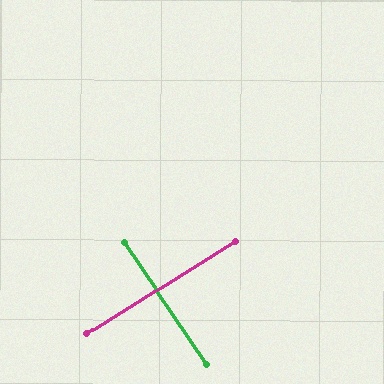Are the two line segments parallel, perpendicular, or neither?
Perpendicular — they meet at approximately 88°.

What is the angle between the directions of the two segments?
Approximately 88 degrees.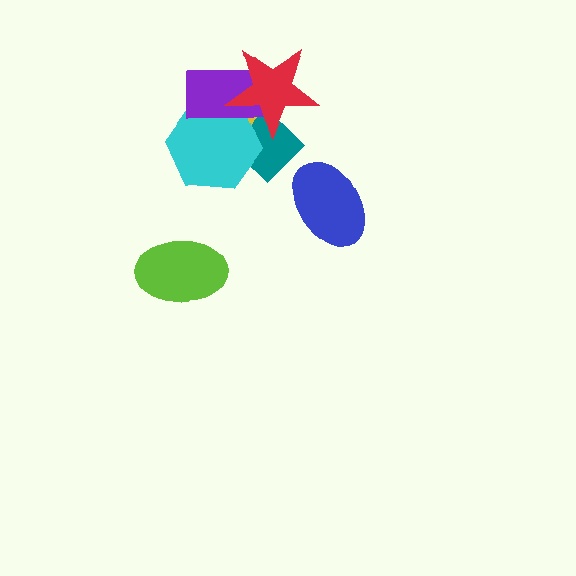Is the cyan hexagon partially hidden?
Yes, it is partially covered by another shape.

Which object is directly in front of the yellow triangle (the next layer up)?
The teal diamond is directly in front of the yellow triangle.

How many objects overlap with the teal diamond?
4 objects overlap with the teal diamond.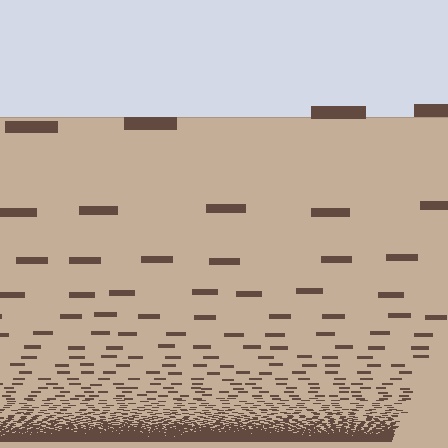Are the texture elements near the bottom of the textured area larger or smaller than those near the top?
Smaller. The gradient is inverted — elements near the bottom are smaller and denser.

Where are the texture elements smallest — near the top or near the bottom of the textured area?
Near the bottom.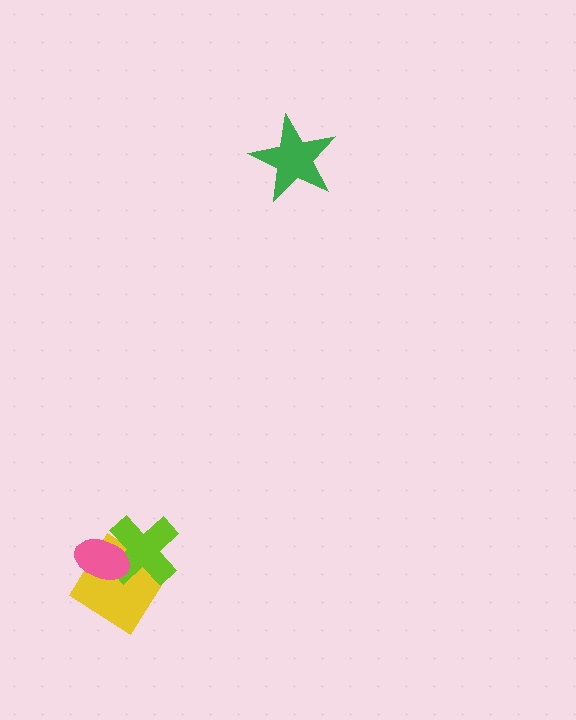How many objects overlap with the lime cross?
2 objects overlap with the lime cross.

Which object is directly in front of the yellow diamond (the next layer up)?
The lime cross is directly in front of the yellow diamond.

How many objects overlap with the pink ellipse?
2 objects overlap with the pink ellipse.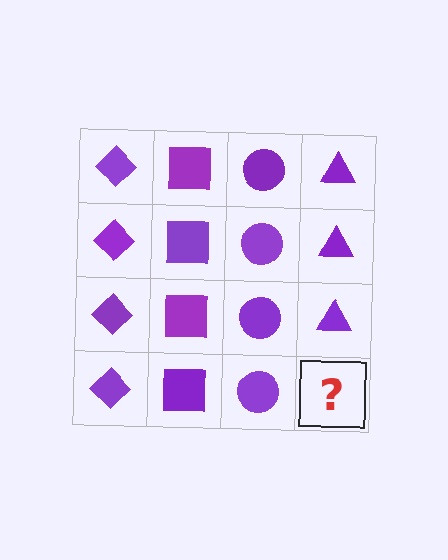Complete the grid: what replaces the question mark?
The question mark should be replaced with a purple triangle.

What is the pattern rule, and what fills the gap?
The rule is that each column has a consistent shape. The gap should be filled with a purple triangle.